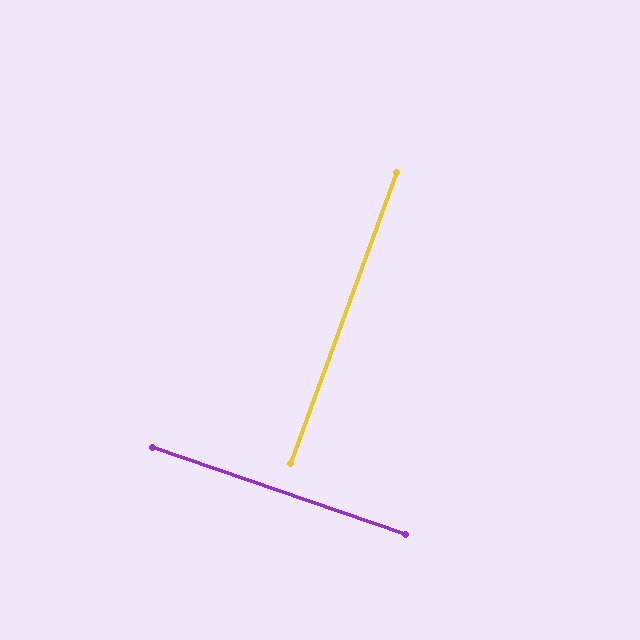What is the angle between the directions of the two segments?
Approximately 89 degrees.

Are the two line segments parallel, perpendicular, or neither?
Perpendicular — they meet at approximately 89°.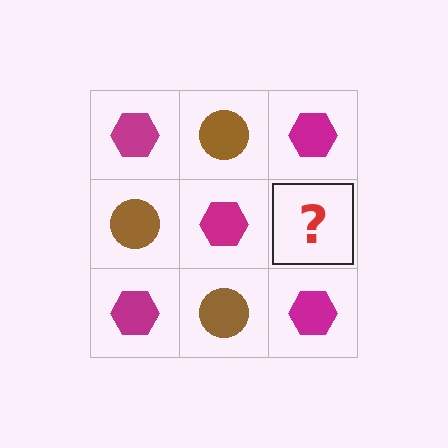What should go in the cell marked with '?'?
The missing cell should contain a brown circle.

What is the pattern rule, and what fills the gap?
The rule is that it alternates magenta hexagon and brown circle in a checkerboard pattern. The gap should be filled with a brown circle.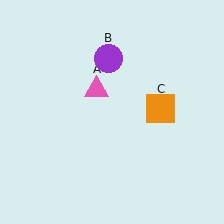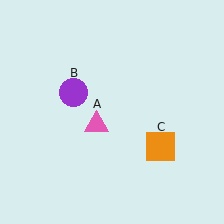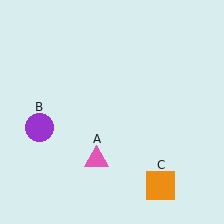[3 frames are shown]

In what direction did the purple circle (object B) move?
The purple circle (object B) moved down and to the left.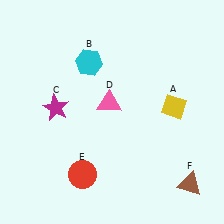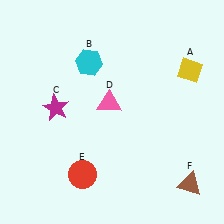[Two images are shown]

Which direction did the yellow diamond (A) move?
The yellow diamond (A) moved up.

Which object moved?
The yellow diamond (A) moved up.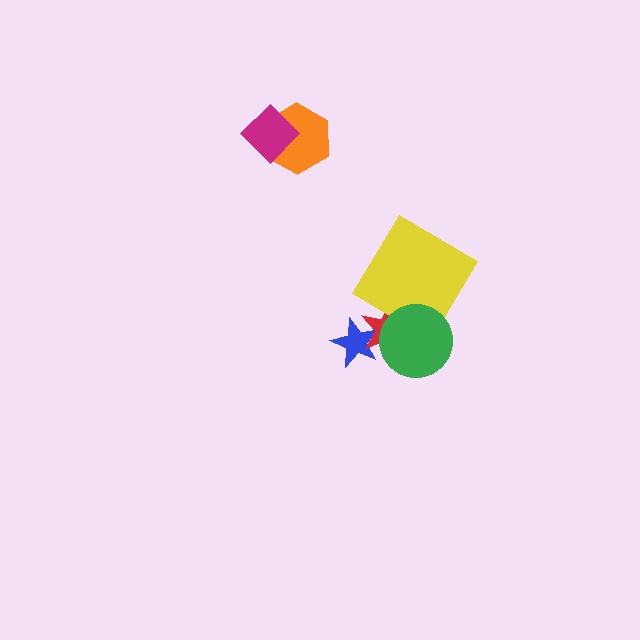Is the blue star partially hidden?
Yes, it is partially covered by another shape.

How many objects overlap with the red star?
3 objects overlap with the red star.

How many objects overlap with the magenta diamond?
1 object overlaps with the magenta diamond.